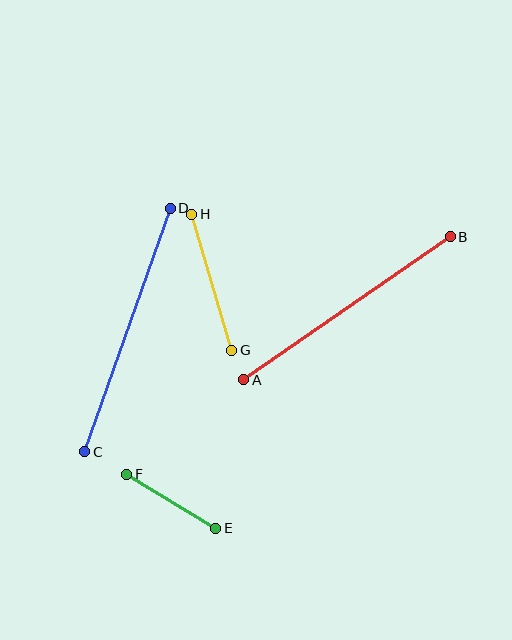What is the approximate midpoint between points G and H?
The midpoint is at approximately (212, 282) pixels.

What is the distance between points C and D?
The distance is approximately 258 pixels.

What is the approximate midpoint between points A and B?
The midpoint is at approximately (347, 308) pixels.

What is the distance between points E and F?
The distance is approximately 104 pixels.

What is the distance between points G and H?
The distance is approximately 142 pixels.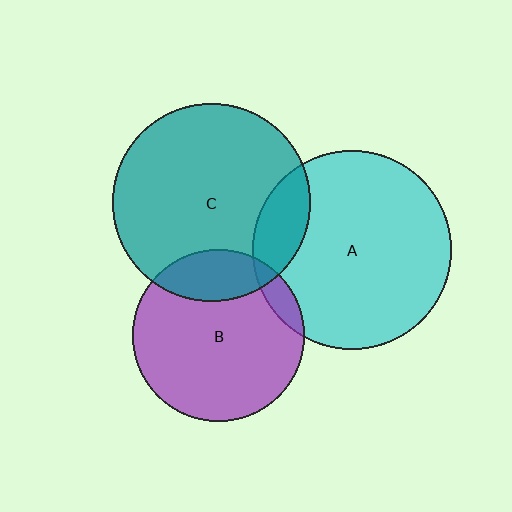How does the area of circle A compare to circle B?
Approximately 1.3 times.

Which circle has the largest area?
Circle A (cyan).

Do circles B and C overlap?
Yes.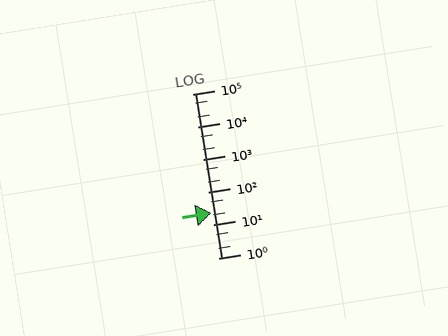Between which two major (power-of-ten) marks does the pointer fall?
The pointer is between 10 and 100.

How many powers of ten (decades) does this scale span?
The scale spans 5 decades, from 1 to 100000.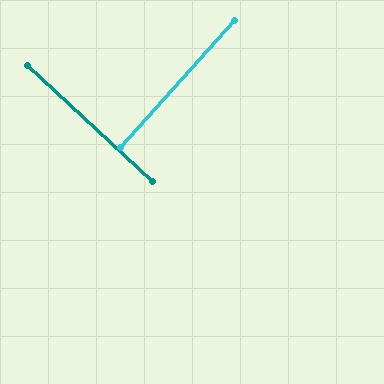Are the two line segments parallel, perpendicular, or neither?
Perpendicular — they meet at approximately 89°.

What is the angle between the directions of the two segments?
Approximately 89 degrees.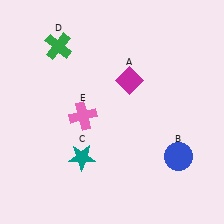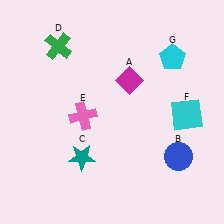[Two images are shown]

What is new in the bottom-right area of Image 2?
A cyan square (F) was added in the bottom-right area of Image 2.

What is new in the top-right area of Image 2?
A cyan pentagon (G) was added in the top-right area of Image 2.